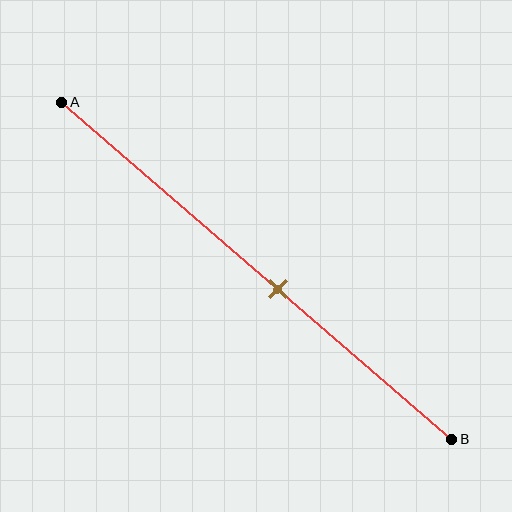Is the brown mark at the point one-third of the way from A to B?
No, the mark is at about 55% from A, not at the 33% one-third point.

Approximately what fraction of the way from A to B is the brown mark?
The brown mark is approximately 55% of the way from A to B.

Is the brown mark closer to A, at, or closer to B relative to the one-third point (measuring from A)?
The brown mark is closer to point B than the one-third point of segment AB.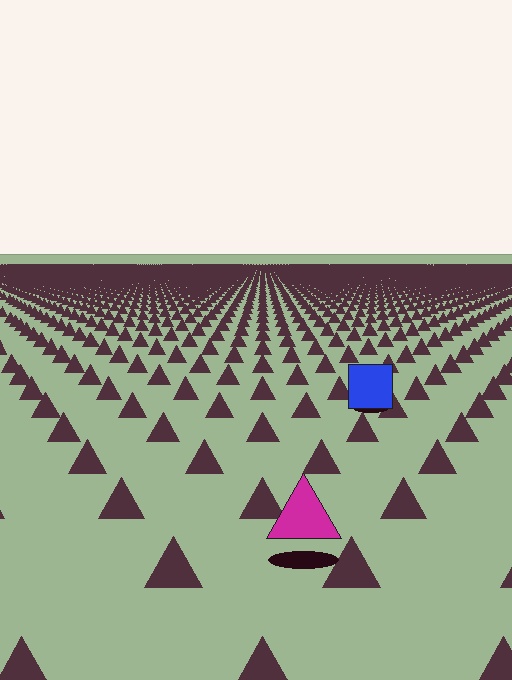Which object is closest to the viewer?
The magenta triangle is closest. The texture marks near it are larger and more spread out.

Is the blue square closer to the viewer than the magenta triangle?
No. The magenta triangle is closer — you can tell from the texture gradient: the ground texture is coarser near it.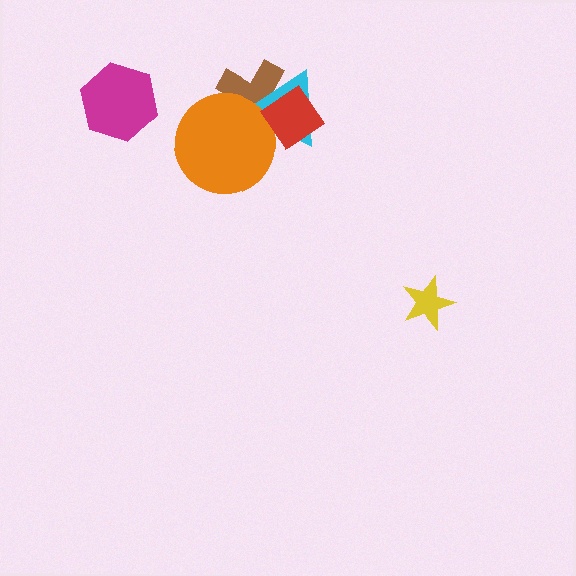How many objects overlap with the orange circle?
3 objects overlap with the orange circle.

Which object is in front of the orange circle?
The red diamond is in front of the orange circle.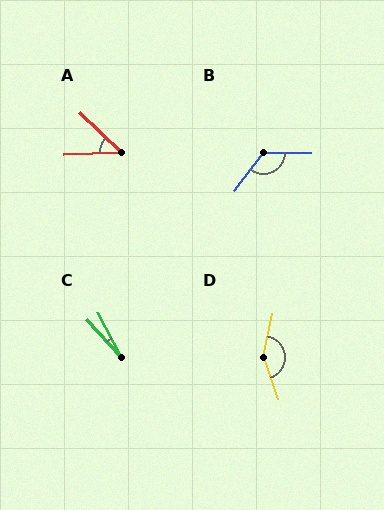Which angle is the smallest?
C, at approximately 15 degrees.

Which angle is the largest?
D, at approximately 149 degrees.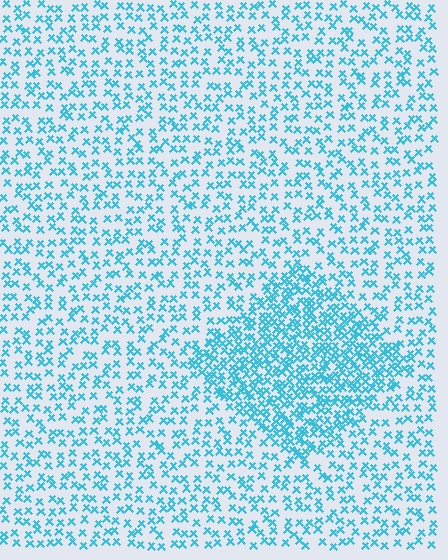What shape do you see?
I see a diamond.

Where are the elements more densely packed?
The elements are more densely packed inside the diamond boundary.